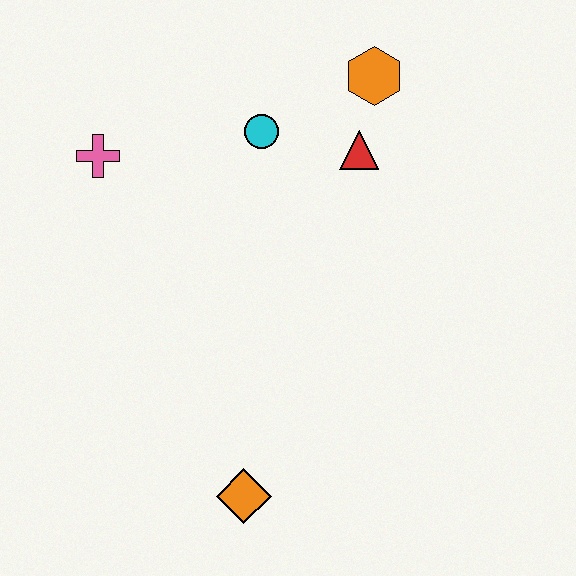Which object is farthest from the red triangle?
The orange diamond is farthest from the red triangle.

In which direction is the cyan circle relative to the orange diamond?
The cyan circle is above the orange diamond.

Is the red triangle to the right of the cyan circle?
Yes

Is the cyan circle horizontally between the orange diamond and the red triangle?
Yes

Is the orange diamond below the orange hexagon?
Yes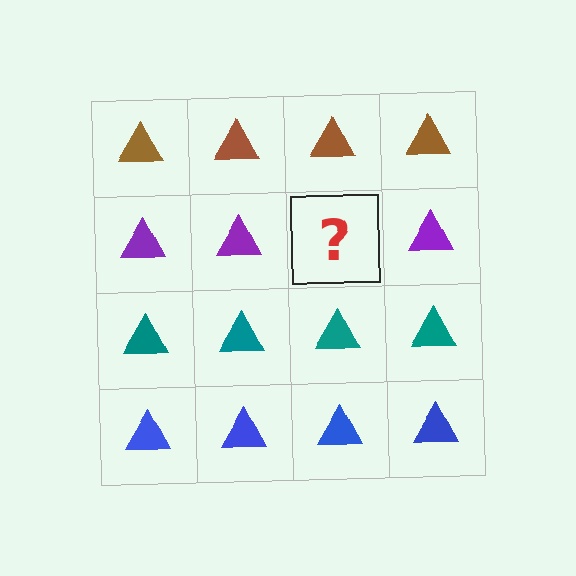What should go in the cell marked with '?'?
The missing cell should contain a purple triangle.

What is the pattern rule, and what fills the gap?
The rule is that each row has a consistent color. The gap should be filled with a purple triangle.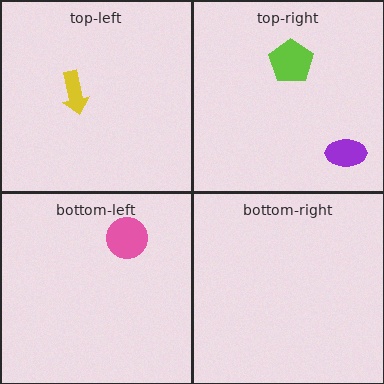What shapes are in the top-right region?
The purple ellipse, the lime pentagon.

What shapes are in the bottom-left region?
The pink circle.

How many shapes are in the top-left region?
1.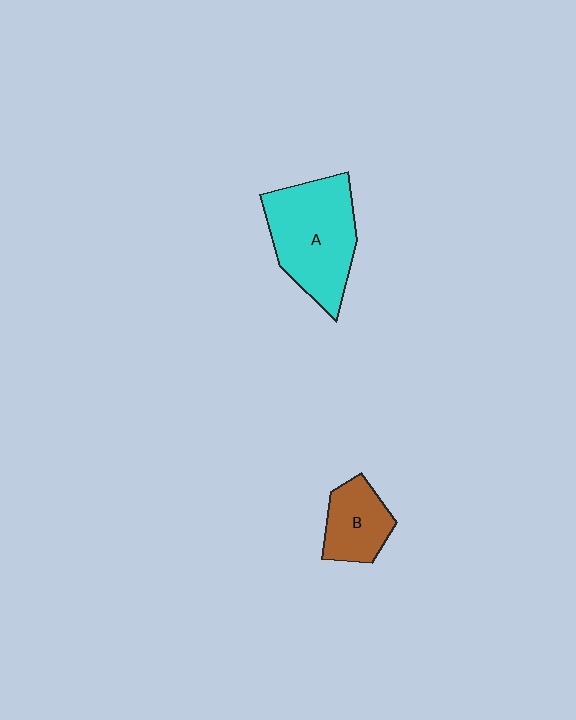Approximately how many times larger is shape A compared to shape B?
Approximately 2.0 times.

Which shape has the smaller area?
Shape B (brown).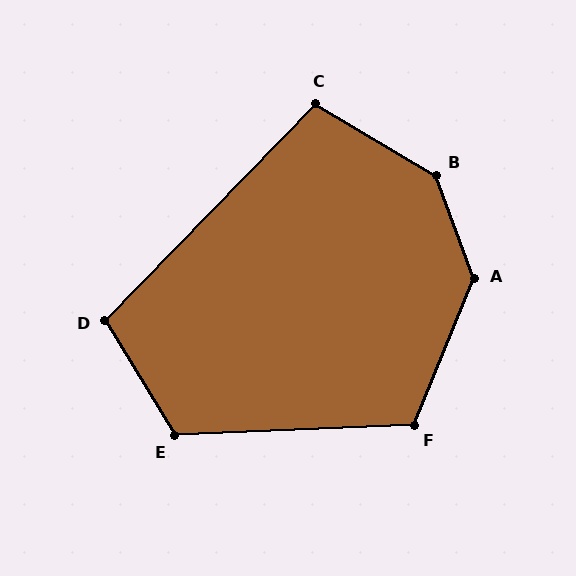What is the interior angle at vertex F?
Approximately 115 degrees (obtuse).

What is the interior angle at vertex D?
Approximately 105 degrees (obtuse).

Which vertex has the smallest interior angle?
C, at approximately 103 degrees.